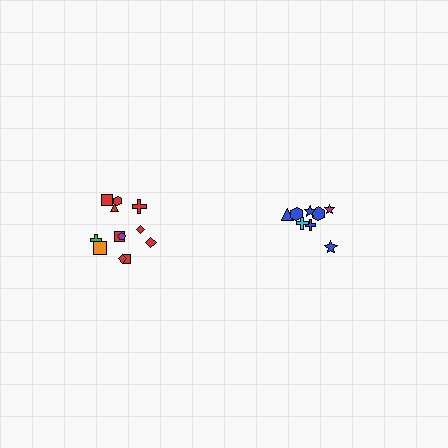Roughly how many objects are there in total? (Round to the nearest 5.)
Roughly 20 objects in total.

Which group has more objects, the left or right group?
The left group.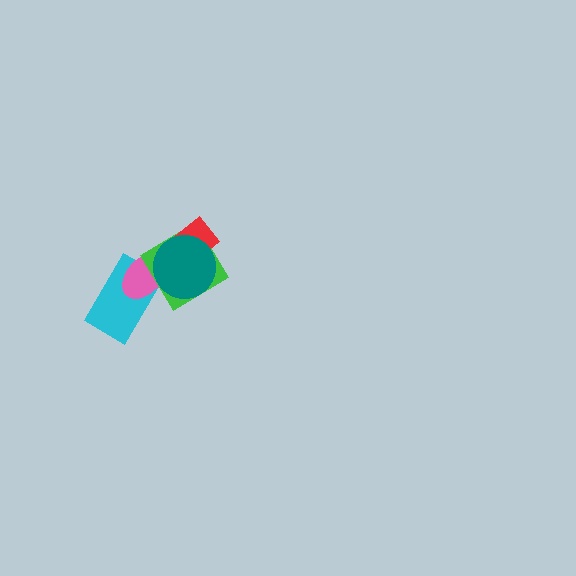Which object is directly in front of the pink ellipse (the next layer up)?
The green diamond is directly in front of the pink ellipse.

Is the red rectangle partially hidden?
Yes, it is partially covered by another shape.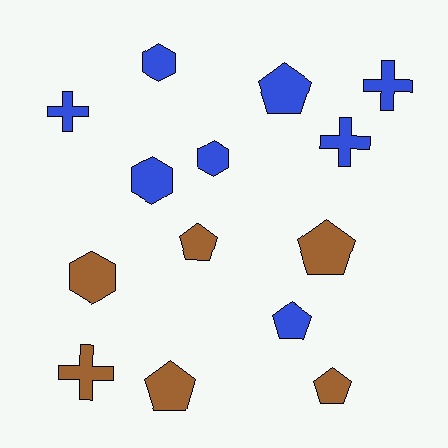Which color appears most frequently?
Blue, with 8 objects.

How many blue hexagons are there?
There are 3 blue hexagons.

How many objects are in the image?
There are 14 objects.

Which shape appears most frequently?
Pentagon, with 6 objects.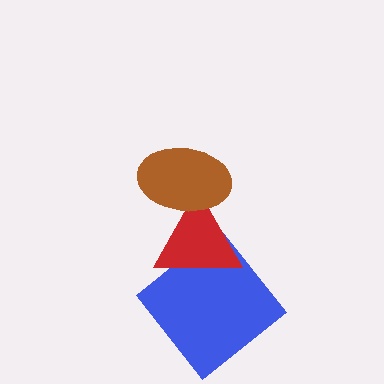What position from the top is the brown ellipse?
The brown ellipse is 1st from the top.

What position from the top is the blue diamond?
The blue diamond is 3rd from the top.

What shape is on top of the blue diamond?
The red triangle is on top of the blue diamond.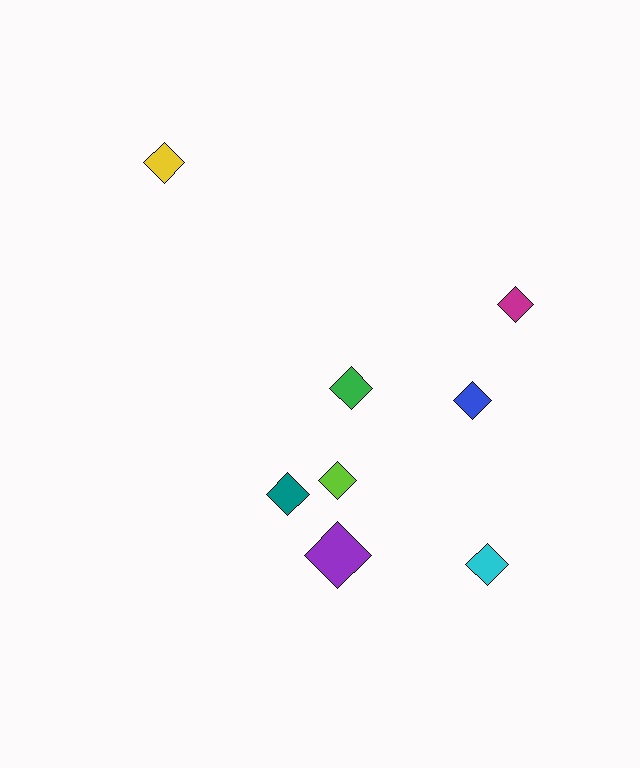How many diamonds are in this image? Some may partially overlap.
There are 8 diamonds.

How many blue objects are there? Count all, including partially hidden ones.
There is 1 blue object.